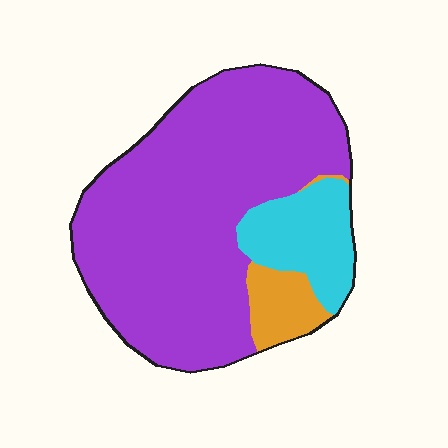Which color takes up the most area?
Purple, at roughly 75%.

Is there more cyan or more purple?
Purple.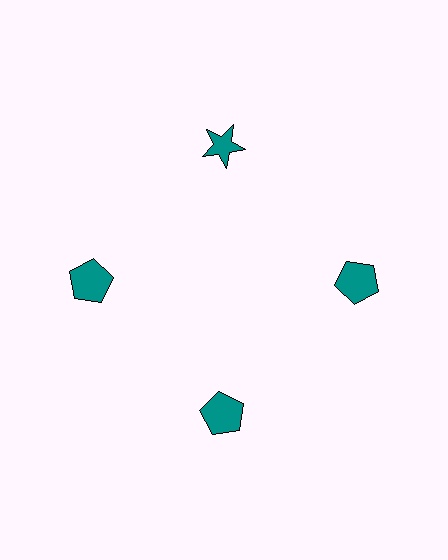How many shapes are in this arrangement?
There are 4 shapes arranged in a ring pattern.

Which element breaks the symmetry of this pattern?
The teal star at roughly the 12 o'clock position breaks the symmetry. All other shapes are teal pentagons.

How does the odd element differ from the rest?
It has a different shape: star instead of pentagon.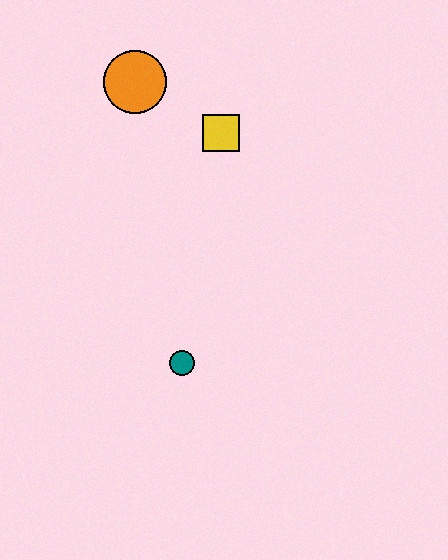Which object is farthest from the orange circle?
The teal circle is farthest from the orange circle.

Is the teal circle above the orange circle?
No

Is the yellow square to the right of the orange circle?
Yes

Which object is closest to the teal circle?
The yellow square is closest to the teal circle.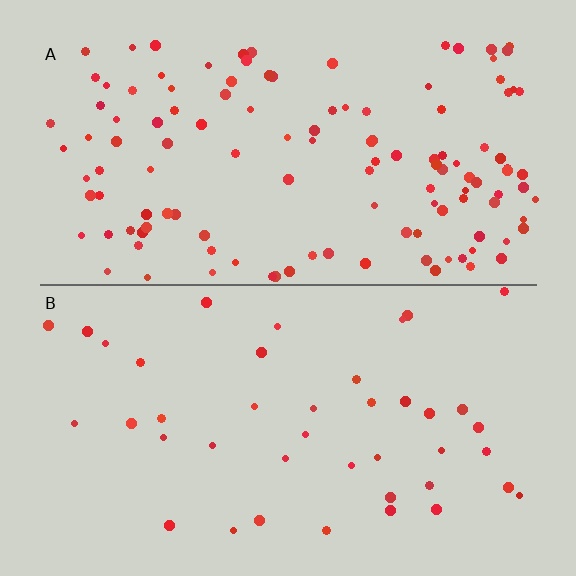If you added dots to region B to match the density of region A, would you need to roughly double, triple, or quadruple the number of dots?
Approximately triple.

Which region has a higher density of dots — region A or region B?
A (the top).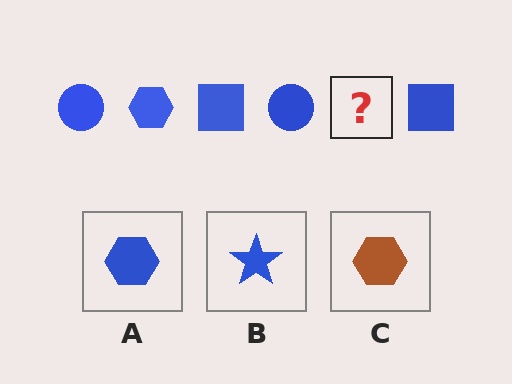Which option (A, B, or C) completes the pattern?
A.